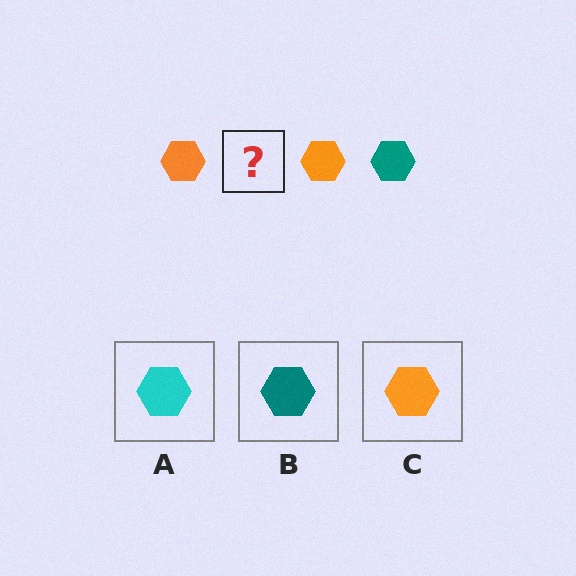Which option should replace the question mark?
Option B.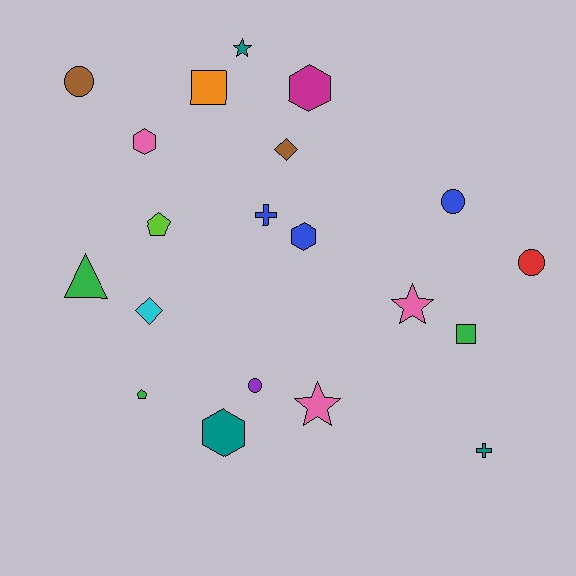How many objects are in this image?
There are 20 objects.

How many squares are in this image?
There are 2 squares.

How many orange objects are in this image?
There is 1 orange object.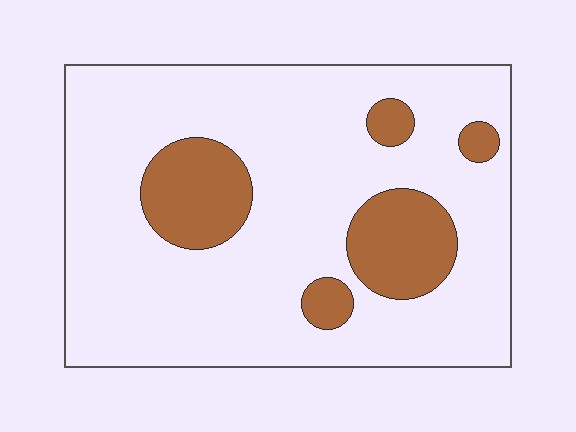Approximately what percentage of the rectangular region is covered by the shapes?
Approximately 20%.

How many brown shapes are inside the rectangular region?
5.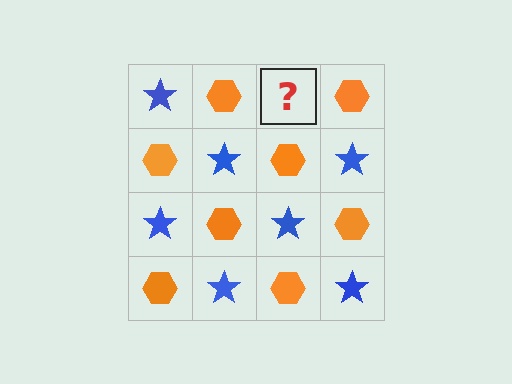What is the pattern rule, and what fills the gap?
The rule is that it alternates blue star and orange hexagon in a checkerboard pattern. The gap should be filled with a blue star.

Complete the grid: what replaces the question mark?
The question mark should be replaced with a blue star.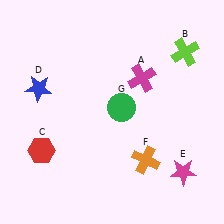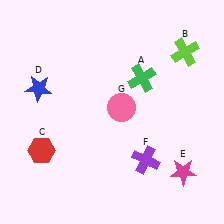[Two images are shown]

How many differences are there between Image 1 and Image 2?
There are 3 differences between the two images.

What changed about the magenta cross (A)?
In Image 1, A is magenta. In Image 2, it changed to green.